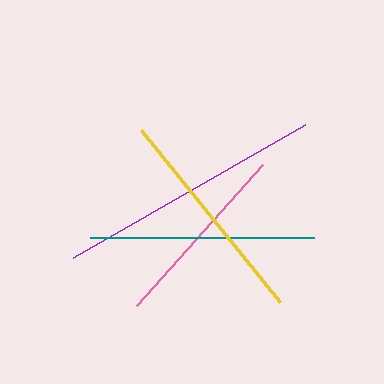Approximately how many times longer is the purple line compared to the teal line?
The purple line is approximately 1.2 times the length of the teal line.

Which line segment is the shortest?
The pink line is the shortest at approximately 189 pixels.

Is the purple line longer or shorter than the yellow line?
The purple line is longer than the yellow line.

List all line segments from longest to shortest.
From longest to shortest: purple, teal, yellow, pink.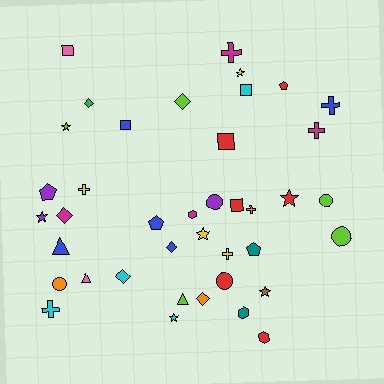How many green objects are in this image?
There is 1 green object.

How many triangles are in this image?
There are 3 triangles.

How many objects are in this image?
There are 40 objects.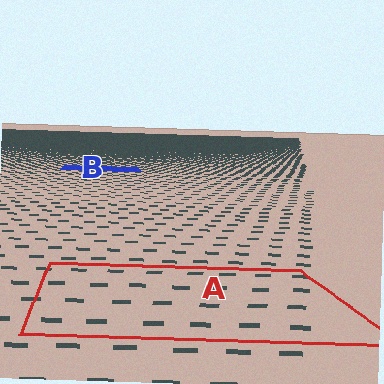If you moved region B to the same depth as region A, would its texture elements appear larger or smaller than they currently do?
They would appear larger. At a closer depth, the same texture elements are projected at a bigger on-screen size.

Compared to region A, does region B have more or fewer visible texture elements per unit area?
Region B has more texture elements per unit area — they are packed more densely because it is farther away.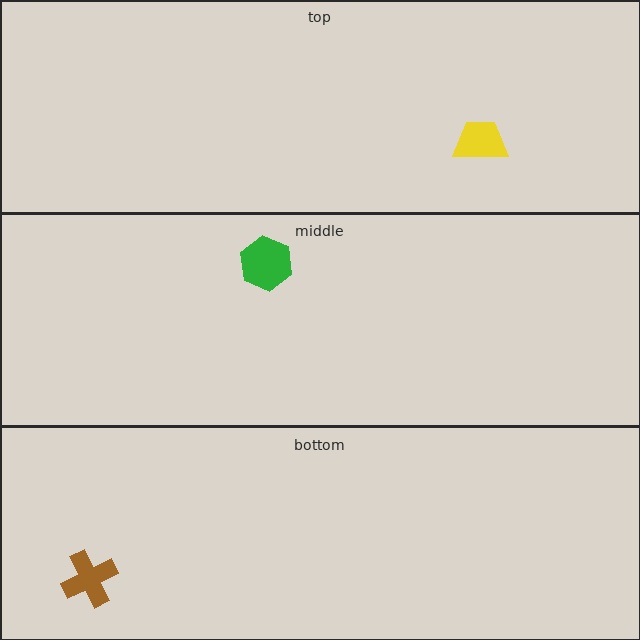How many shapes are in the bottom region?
1.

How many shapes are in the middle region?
1.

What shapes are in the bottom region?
The brown cross.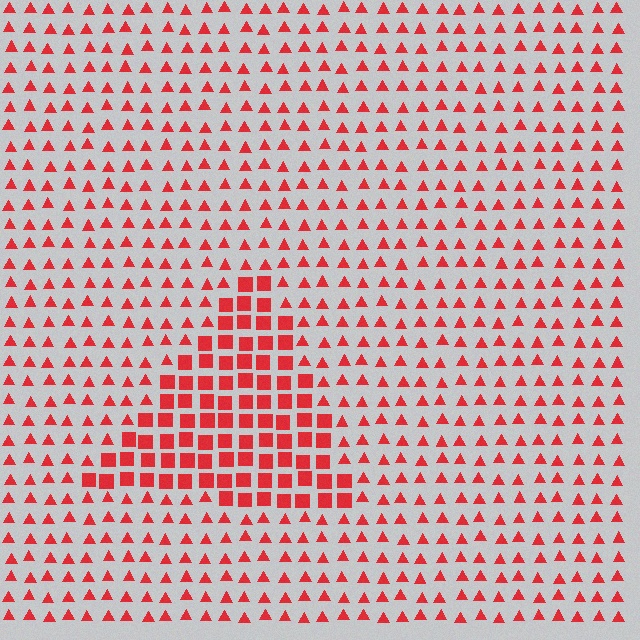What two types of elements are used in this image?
The image uses squares inside the triangle region and triangles outside it.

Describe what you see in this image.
The image is filled with small red elements arranged in a uniform grid. A triangle-shaped region contains squares, while the surrounding area contains triangles. The boundary is defined purely by the change in element shape.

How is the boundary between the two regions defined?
The boundary is defined by a change in element shape: squares inside vs. triangles outside. All elements share the same color and spacing.